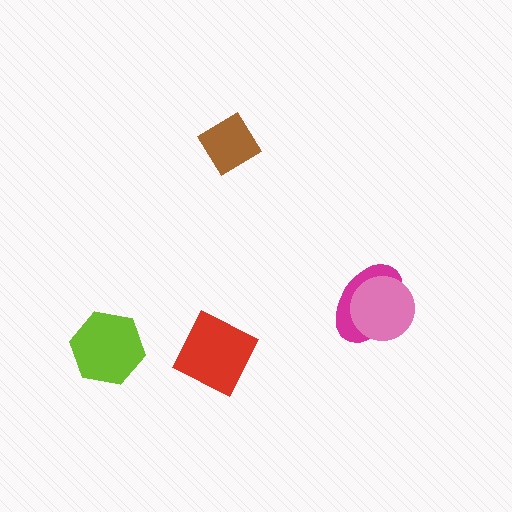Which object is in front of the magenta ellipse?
The pink circle is in front of the magenta ellipse.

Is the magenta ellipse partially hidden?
Yes, it is partially covered by another shape.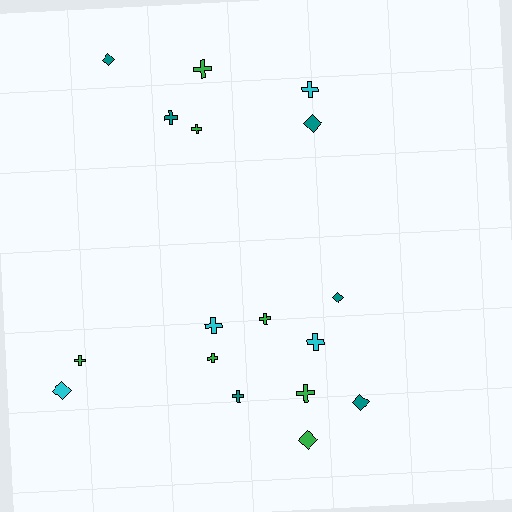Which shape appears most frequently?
Cross, with 11 objects.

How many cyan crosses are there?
There are 3 cyan crosses.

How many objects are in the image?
There are 17 objects.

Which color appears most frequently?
Green, with 7 objects.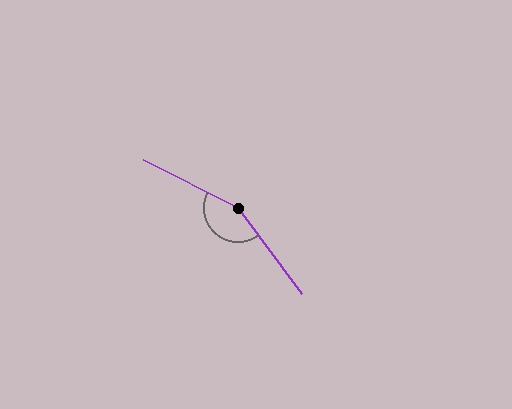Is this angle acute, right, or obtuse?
It is obtuse.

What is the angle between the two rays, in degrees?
Approximately 153 degrees.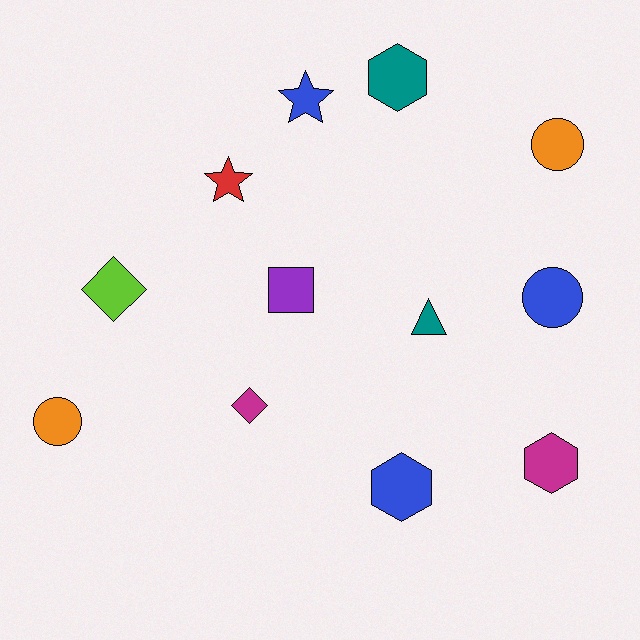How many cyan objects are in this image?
There are no cyan objects.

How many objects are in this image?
There are 12 objects.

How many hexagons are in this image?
There are 3 hexagons.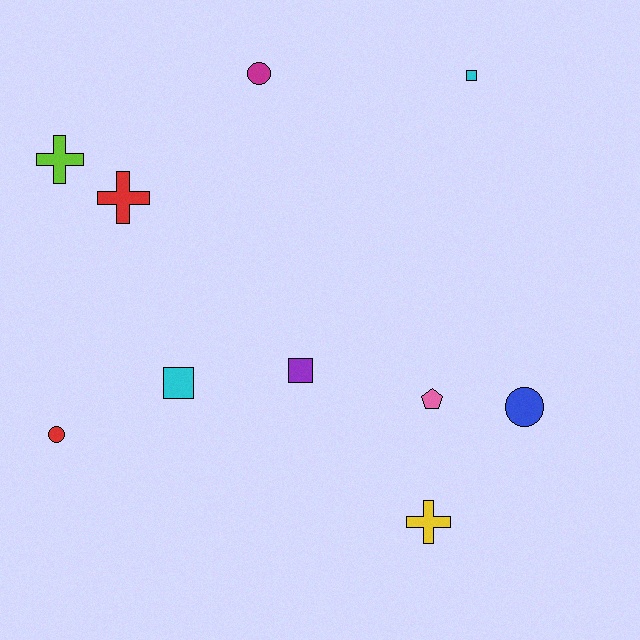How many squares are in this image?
There are 3 squares.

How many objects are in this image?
There are 10 objects.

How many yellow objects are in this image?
There is 1 yellow object.